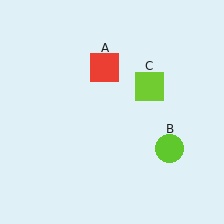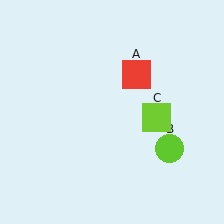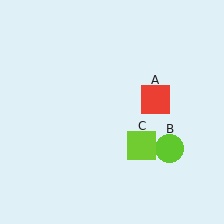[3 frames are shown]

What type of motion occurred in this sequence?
The red square (object A), lime square (object C) rotated clockwise around the center of the scene.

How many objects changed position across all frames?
2 objects changed position: red square (object A), lime square (object C).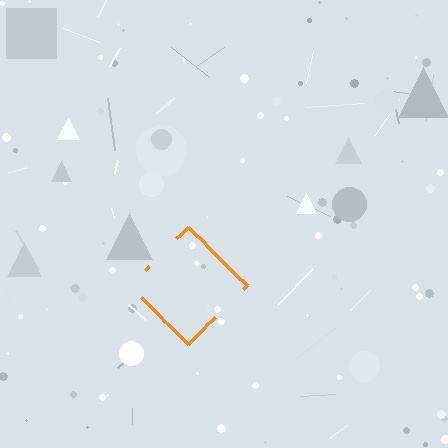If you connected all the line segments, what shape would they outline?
They would outline a diamond.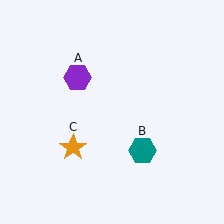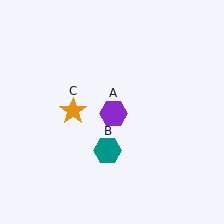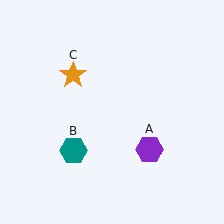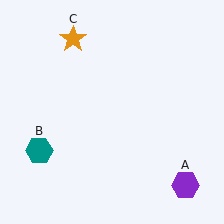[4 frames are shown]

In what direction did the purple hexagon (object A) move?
The purple hexagon (object A) moved down and to the right.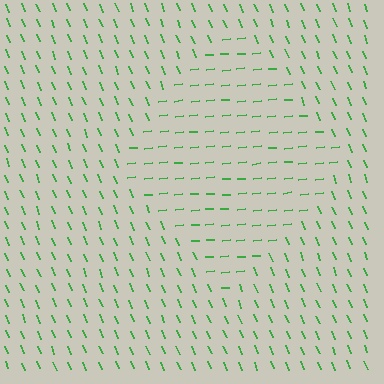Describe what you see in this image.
The image is filled with small green line segments. A diamond region in the image has lines oriented differently from the surrounding lines, creating a visible texture boundary.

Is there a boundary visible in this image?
Yes, there is a texture boundary formed by a change in line orientation.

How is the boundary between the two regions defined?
The boundary is defined purely by a change in line orientation (approximately 74 degrees difference). All lines are the same color and thickness.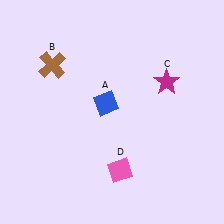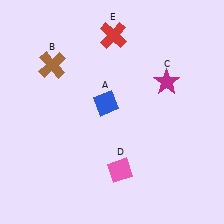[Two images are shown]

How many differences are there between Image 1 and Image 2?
There is 1 difference between the two images.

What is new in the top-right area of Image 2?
A red cross (E) was added in the top-right area of Image 2.